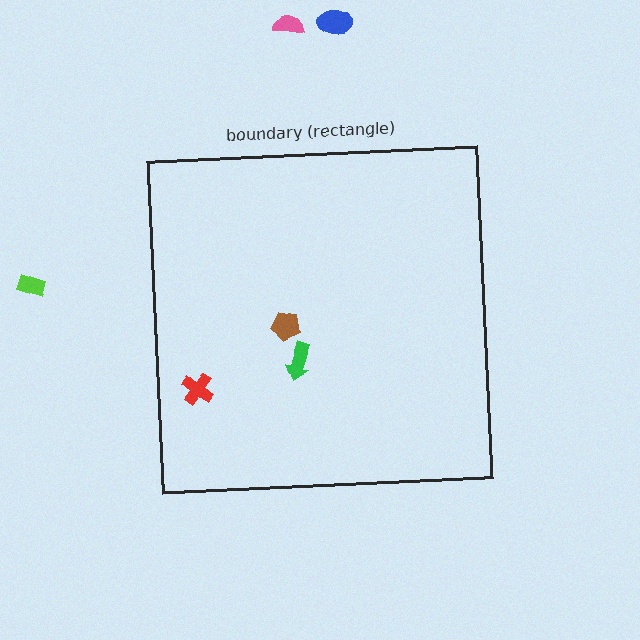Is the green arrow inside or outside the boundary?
Inside.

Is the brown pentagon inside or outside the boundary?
Inside.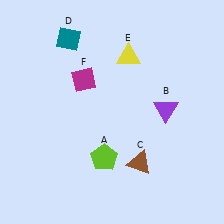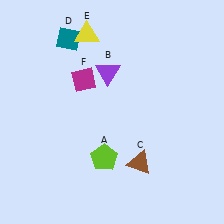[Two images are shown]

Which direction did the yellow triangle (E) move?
The yellow triangle (E) moved left.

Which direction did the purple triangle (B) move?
The purple triangle (B) moved left.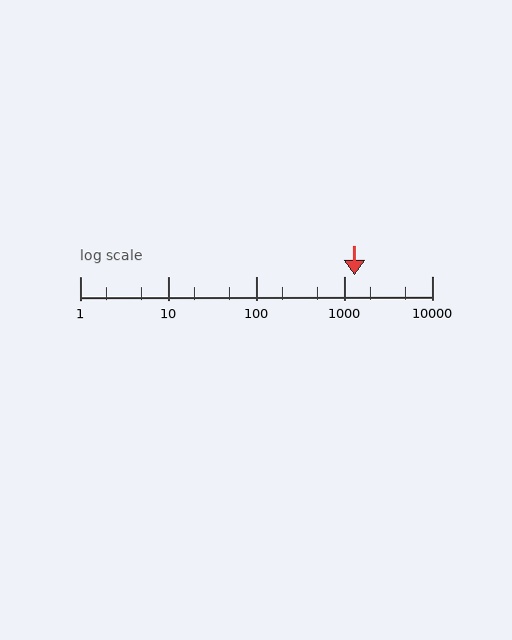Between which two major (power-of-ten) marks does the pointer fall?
The pointer is between 1000 and 10000.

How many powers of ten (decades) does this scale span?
The scale spans 4 decades, from 1 to 10000.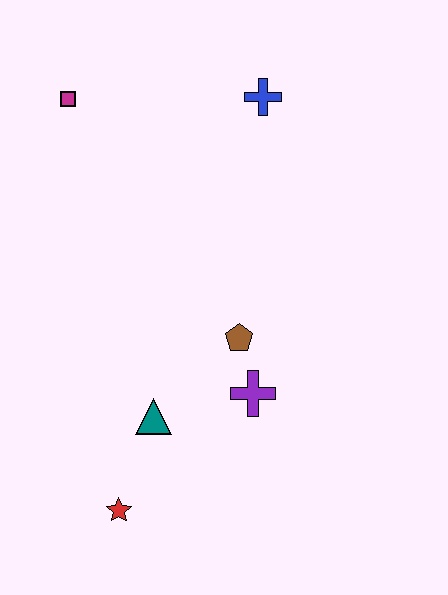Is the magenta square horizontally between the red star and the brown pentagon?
No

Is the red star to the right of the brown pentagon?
No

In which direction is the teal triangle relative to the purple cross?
The teal triangle is to the left of the purple cross.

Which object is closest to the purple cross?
The brown pentagon is closest to the purple cross.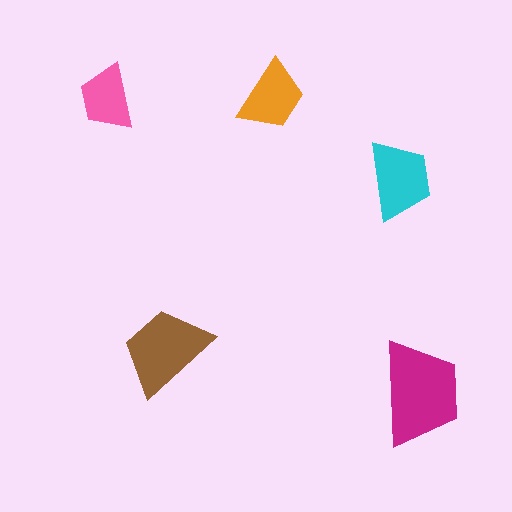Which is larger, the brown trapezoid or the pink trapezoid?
The brown one.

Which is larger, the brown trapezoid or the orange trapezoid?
The brown one.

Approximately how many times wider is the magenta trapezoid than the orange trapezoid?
About 1.5 times wider.